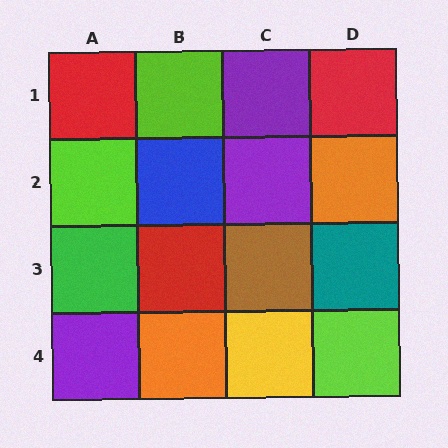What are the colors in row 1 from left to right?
Red, lime, purple, red.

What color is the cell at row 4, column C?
Yellow.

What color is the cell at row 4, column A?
Purple.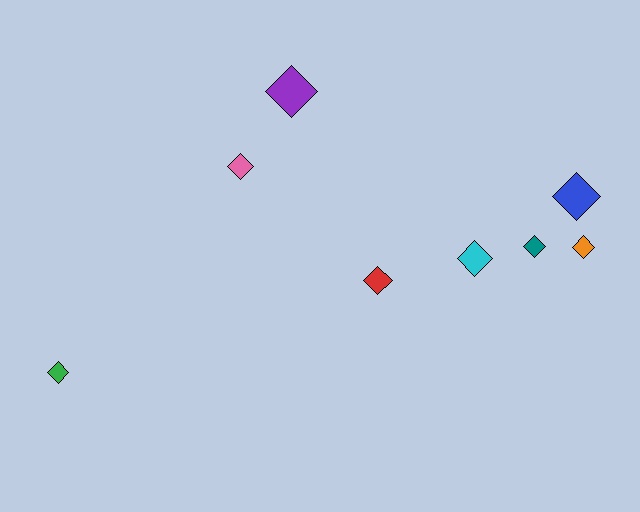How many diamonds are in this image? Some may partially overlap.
There are 8 diamonds.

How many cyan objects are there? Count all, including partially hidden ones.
There is 1 cyan object.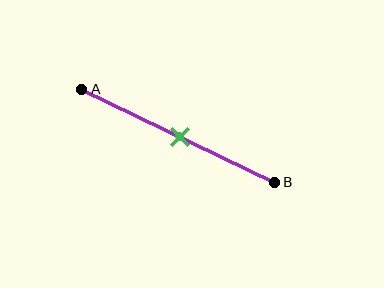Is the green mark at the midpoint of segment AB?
Yes, the mark is approximately at the midpoint.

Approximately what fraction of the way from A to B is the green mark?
The green mark is approximately 50% of the way from A to B.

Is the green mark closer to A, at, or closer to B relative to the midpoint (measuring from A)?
The green mark is approximately at the midpoint of segment AB.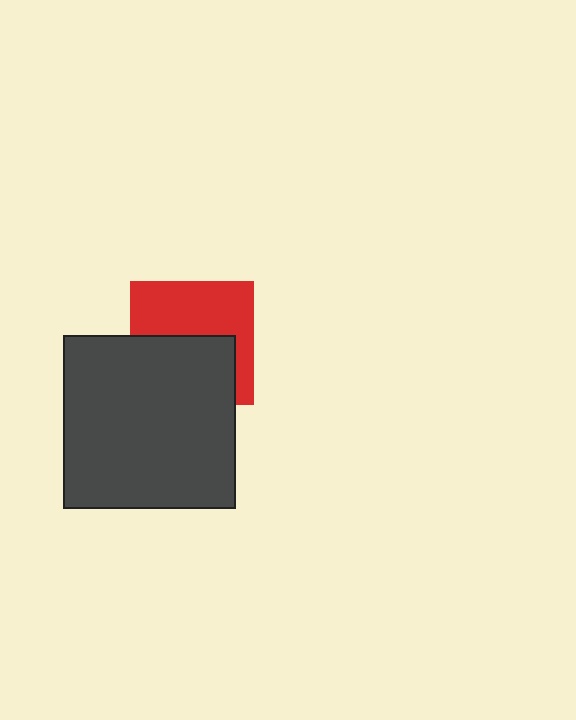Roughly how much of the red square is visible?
About half of it is visible (roughly 52%).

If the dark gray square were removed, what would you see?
You would see the complete red square.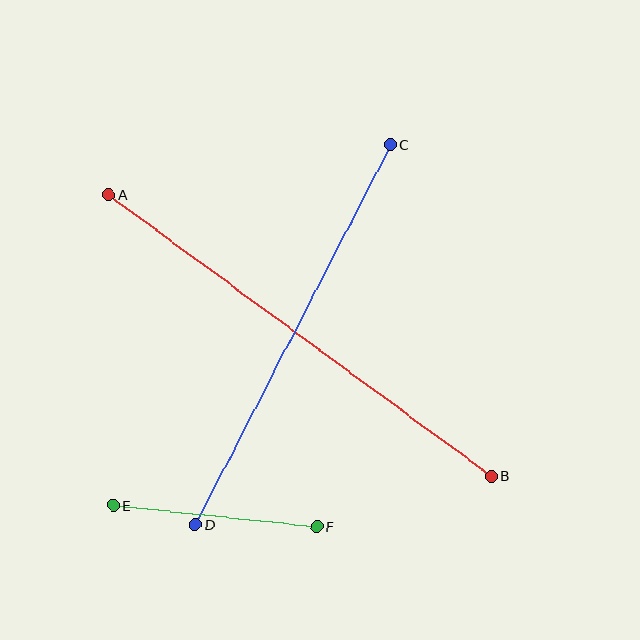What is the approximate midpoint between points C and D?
The midpoint is at approximately (293, 335) pixels.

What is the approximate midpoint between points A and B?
The midpoint is at approximately (300, 335) pixels.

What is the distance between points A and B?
The distance is approximately 475 pixels.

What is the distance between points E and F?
The distance is approximately 205 pixels.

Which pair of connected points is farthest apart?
Points A and B are farthest apart.